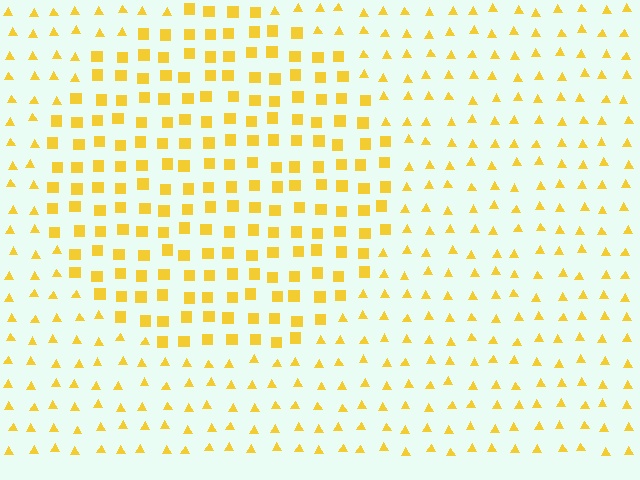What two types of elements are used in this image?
The image uses squares inside the circle region and triangles outside it.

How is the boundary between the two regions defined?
The boundary is defined by a change in element shape: squares inside vs. triangles outside. All elements share the same color and spacing.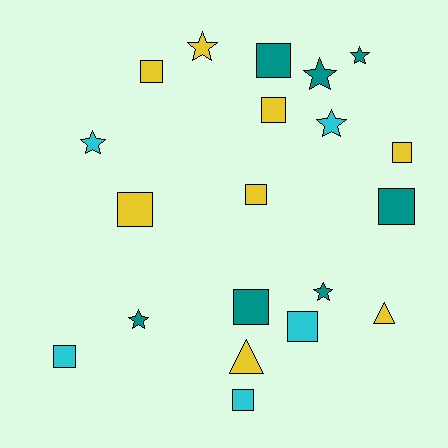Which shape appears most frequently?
Square, with 11 objects.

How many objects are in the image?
There are 20 objects.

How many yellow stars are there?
There is 1 yellow star.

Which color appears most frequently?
Yellow, with 8 objects.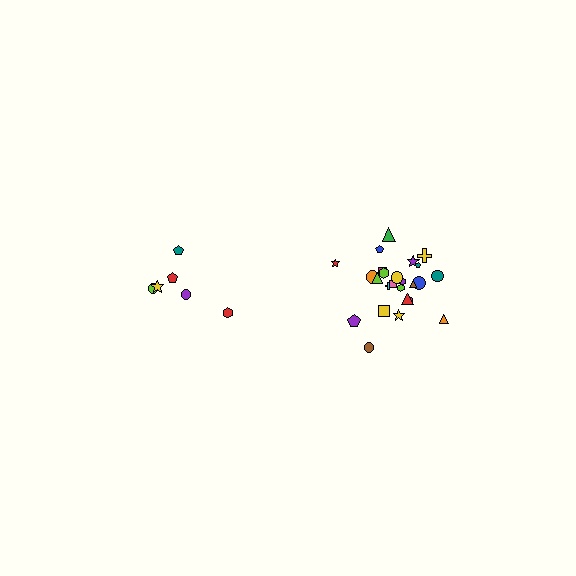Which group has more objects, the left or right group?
The right group.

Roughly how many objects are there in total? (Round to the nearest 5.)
Roughly 30 objects in total.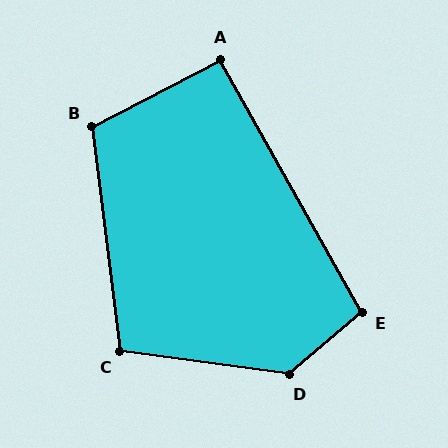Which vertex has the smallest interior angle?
A, at approximately 92 degrees.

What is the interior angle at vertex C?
Approximately 105 degrees (obtuse).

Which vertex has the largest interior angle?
D, at approximately 132 degrees.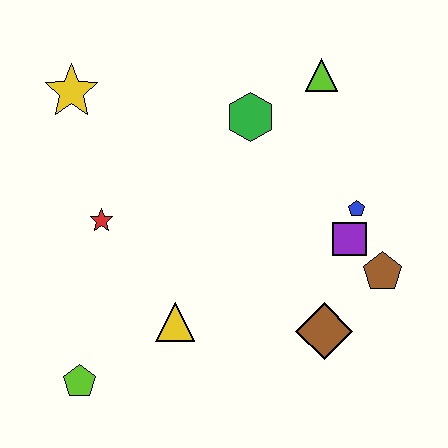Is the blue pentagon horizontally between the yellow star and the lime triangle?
No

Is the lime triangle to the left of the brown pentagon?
Yes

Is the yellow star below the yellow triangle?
No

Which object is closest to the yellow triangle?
The lime pentagon is closest to the yellow triangle.